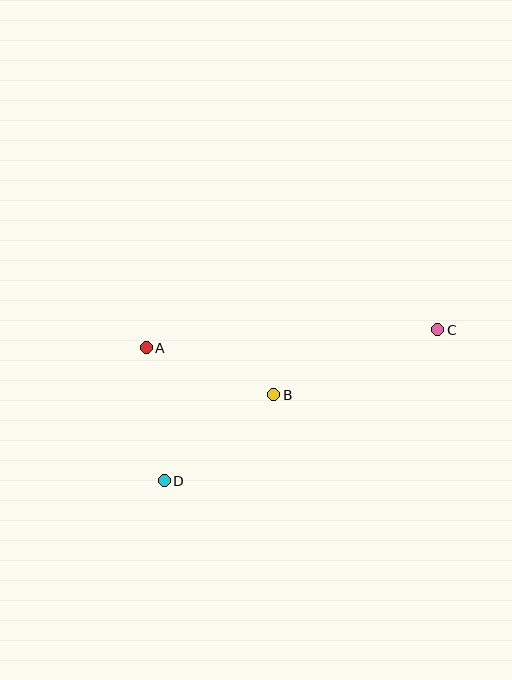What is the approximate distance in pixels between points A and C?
The distance between A and C is approximately 292 pixels.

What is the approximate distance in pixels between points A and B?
The distance between A and B is approximately 136 pixels.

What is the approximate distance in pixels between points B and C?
The distance between B and C is approximately 176 pixels.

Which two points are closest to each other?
Points A and D are closest to each other.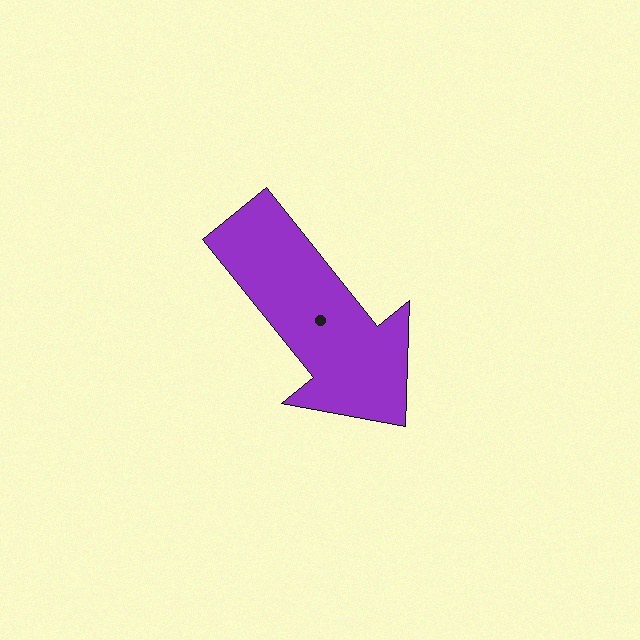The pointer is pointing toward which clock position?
Roughly 5 o'clock.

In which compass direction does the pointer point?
Southeast.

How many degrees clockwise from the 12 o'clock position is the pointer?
Approximately 141 degrees.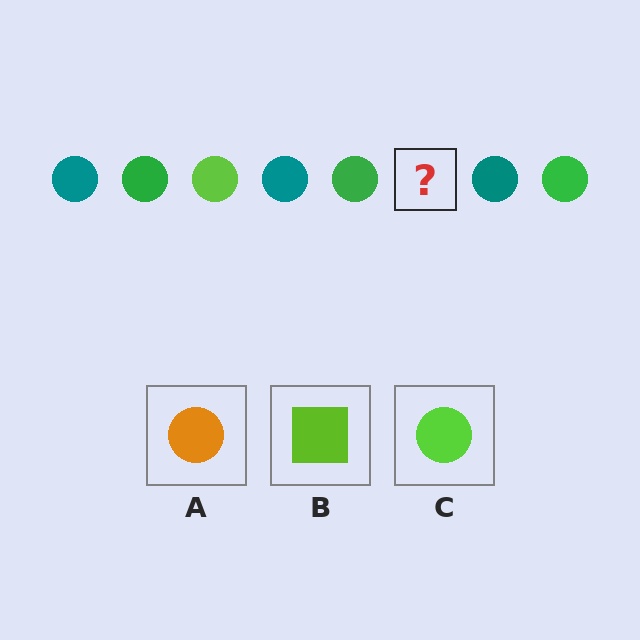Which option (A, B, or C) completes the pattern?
C.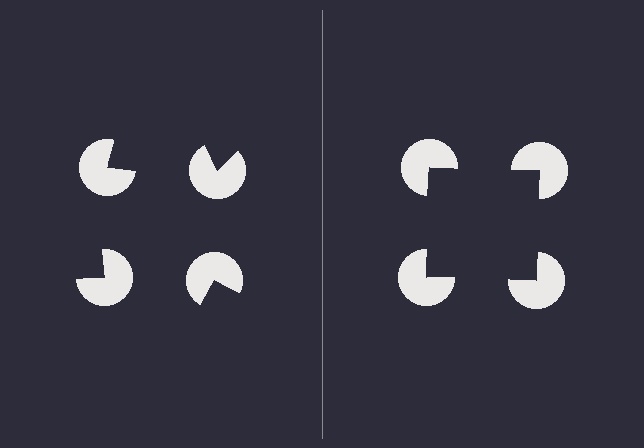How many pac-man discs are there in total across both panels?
8 — 4 on each side.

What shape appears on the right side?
An illusory square.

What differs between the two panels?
The pac-man discs are positioned identically on both sides; only the wedge orientations differ. On the right they align to a square; on the left they are misaligned.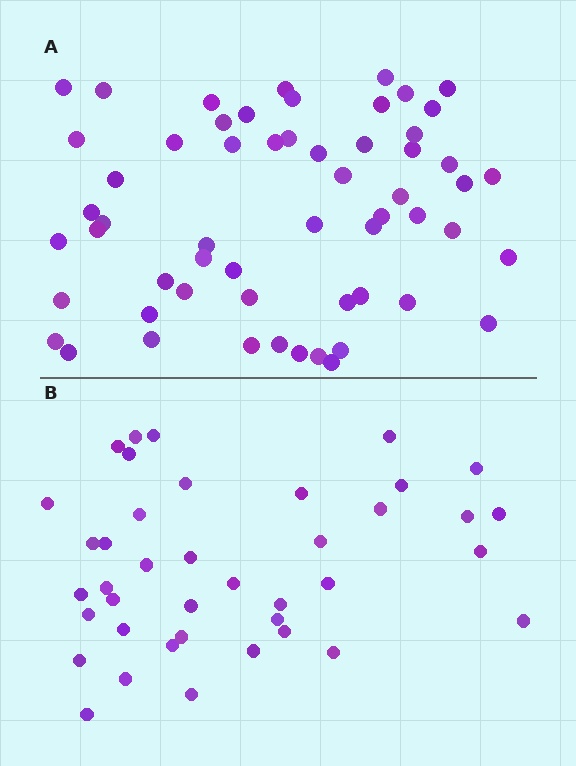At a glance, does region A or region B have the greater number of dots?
Region A (the top region) has more dots.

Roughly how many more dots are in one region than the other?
Region A has approximately 20 more dots than region B.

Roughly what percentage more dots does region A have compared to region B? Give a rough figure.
About 45% more.